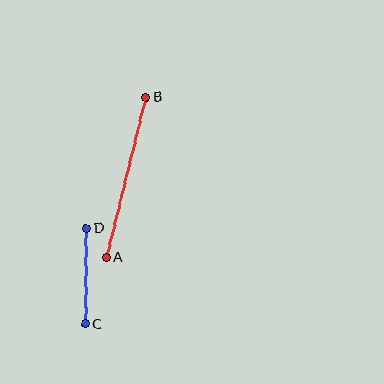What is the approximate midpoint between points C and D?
The midpoint is at approximately (86, 276) pixels.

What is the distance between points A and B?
The distance is approximately 165 pixels.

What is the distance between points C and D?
The distance is approximately 96 pixels.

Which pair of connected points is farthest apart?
Points A and B are farthest apart.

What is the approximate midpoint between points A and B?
The midpoint is at approximately (126, 178) pixels.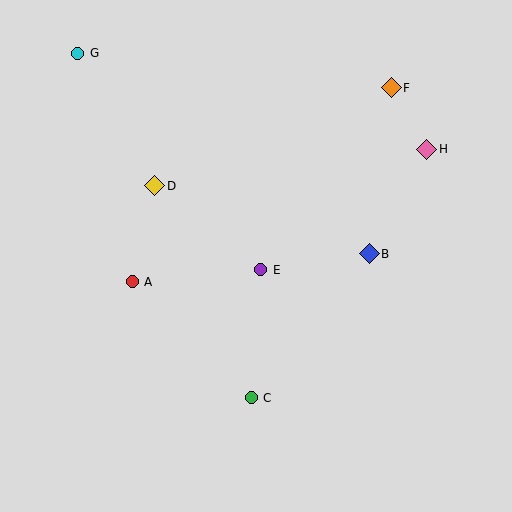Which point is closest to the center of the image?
Point E at (261, 270) is closest to the center.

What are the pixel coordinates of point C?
Point C is at (251, 398).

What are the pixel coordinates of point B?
Point B is at (369, 254).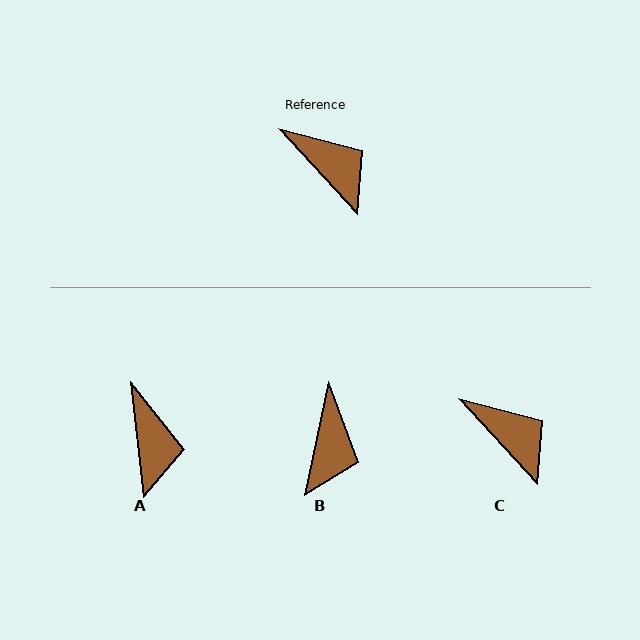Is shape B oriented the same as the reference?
No, it is off by about 55 degrees.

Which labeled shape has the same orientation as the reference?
C.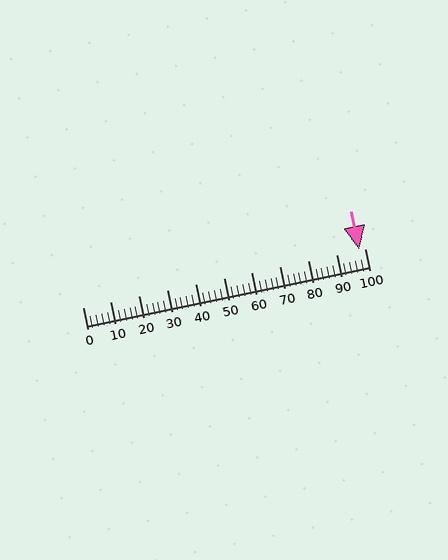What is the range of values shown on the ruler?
The ruler shows values from 0 to 100.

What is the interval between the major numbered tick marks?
The major tick marks are spaced 10 units apart.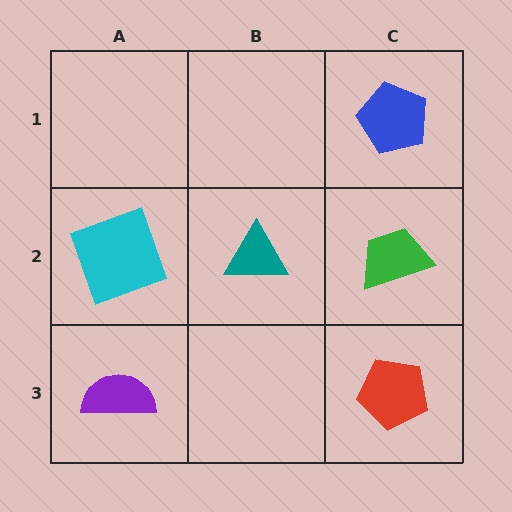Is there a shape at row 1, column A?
No, that cell is empty.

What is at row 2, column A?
A cyan square.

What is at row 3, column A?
A purple semicircle.